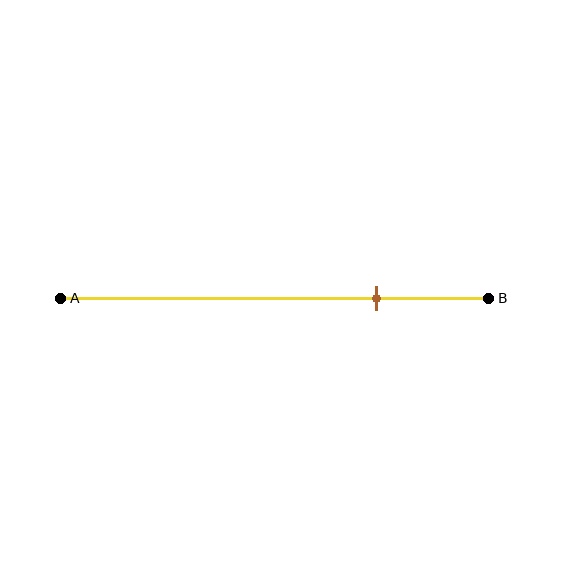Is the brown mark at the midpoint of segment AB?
No, the mark is at about 75% from A, not at the 50% midpoint.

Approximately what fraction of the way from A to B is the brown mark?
The brown mark is approximately 75% of the way from A to B.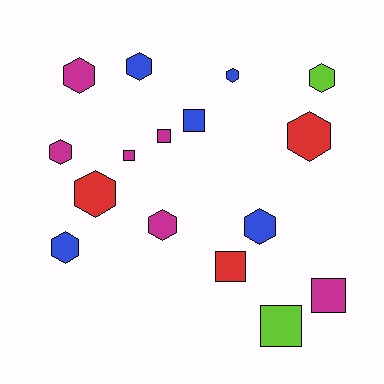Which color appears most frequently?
Magenta, with 6 objects.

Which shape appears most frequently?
Hexagon, with 10 objects.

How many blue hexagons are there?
There are 4 blue hexagons.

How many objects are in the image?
There are 16 objects.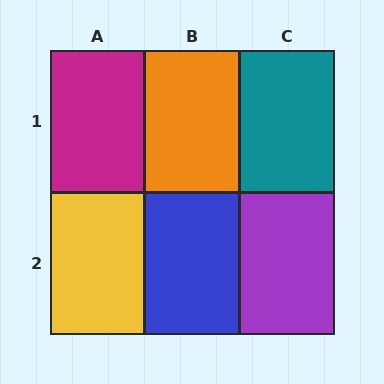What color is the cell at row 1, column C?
Teal.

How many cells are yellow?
1 cell is yellow.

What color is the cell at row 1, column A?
Magenta.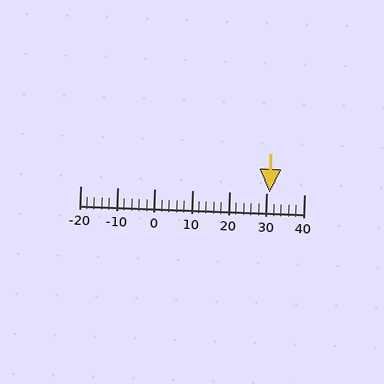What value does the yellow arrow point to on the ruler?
The yellow arrow points to approximately 31.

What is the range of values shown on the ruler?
The ruler shows values from -20 to 40.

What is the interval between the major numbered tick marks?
The major tick marks are spaced 10 units apart.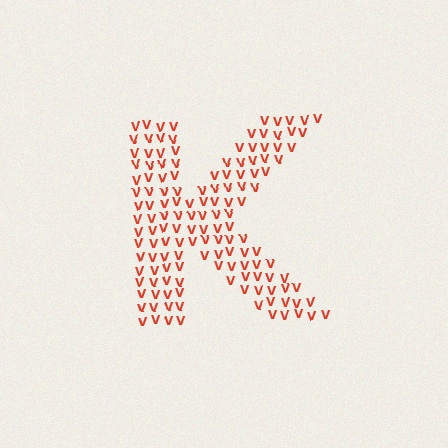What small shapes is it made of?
It is made of small letter V's.